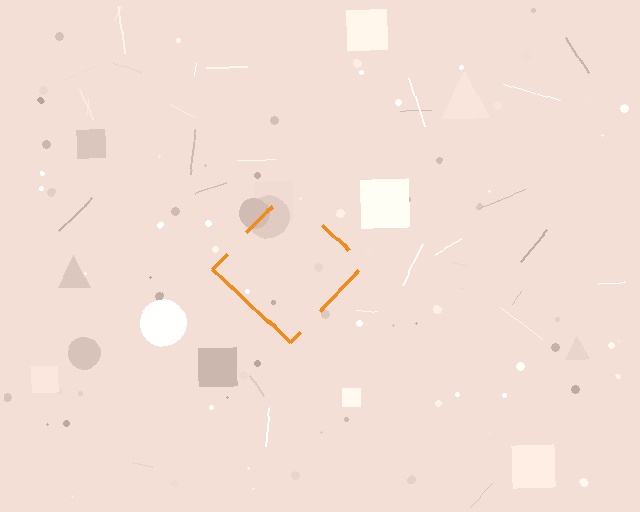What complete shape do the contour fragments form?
The contour fragments form a diamond.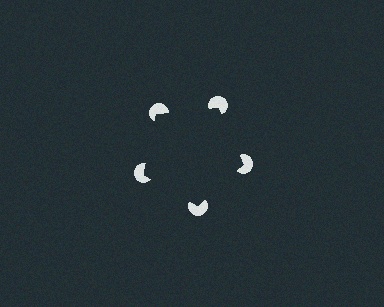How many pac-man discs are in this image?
There are 5 — one at each vertex of the illusory pentagon.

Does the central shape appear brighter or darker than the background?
It typically appears slightly darker than the background, even though no actual brightness change is drawn.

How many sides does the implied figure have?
5 sides.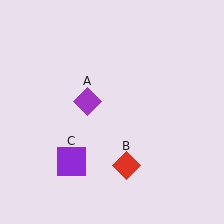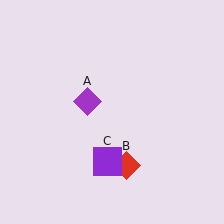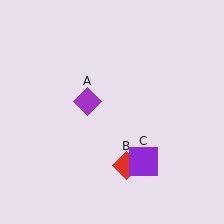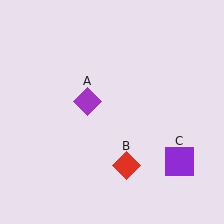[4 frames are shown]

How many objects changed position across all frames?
1 object changed position: purple square (object C).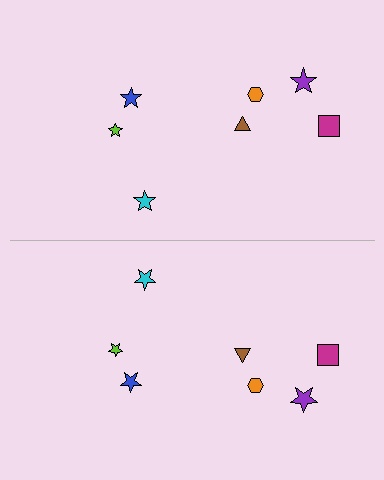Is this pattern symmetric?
Yes, this pattern has bilateral (reflection) symmetry.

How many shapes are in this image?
There are 14 shapes in this image.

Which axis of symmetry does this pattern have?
The pattern has a horizontal axis of symmetry running through the center of the image.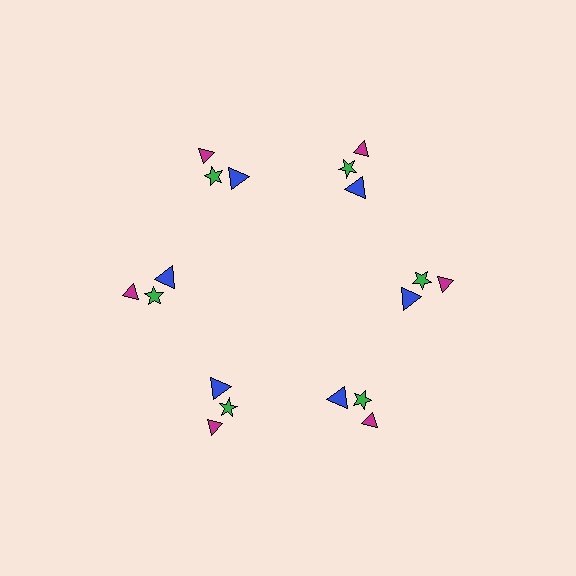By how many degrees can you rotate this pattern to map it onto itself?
The pattern maps onto itself every 60 degrees of rotation.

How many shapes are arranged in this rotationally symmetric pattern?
There are 18 shapes, arranged in 6 groups of 3.